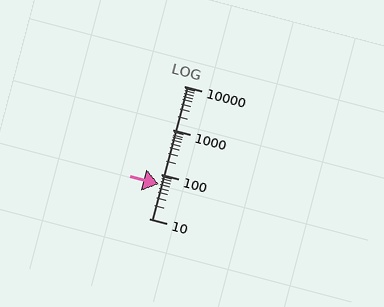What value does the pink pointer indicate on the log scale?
The pointer indicates approximately 61.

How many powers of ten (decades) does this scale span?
The scale spans 3 decades, from 10 to 10000.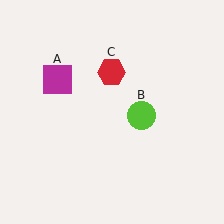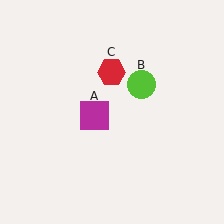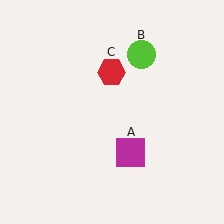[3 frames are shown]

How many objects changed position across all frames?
2 objects changed position: magenta square (object A), lime circle (object B).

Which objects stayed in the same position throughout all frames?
Red hexagon (object C) remained stationary.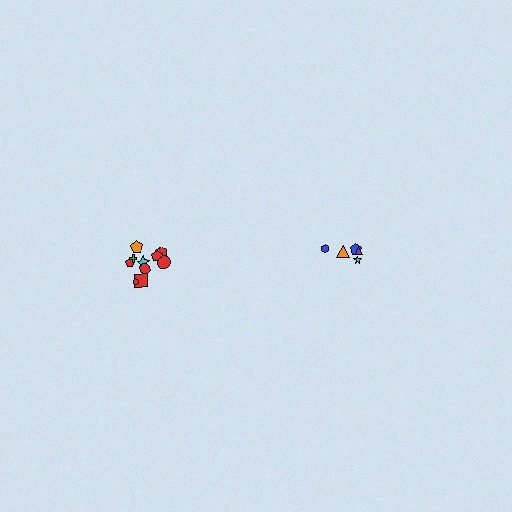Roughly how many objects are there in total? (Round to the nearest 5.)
Roughly 15 objects in total.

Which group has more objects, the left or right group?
The left group.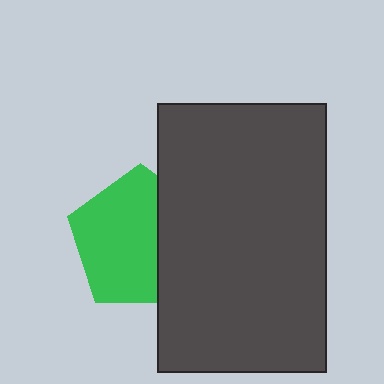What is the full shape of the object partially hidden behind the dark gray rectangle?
The partially hidden object is a green pentagon.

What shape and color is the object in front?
The object in front is a dark gray rectangle.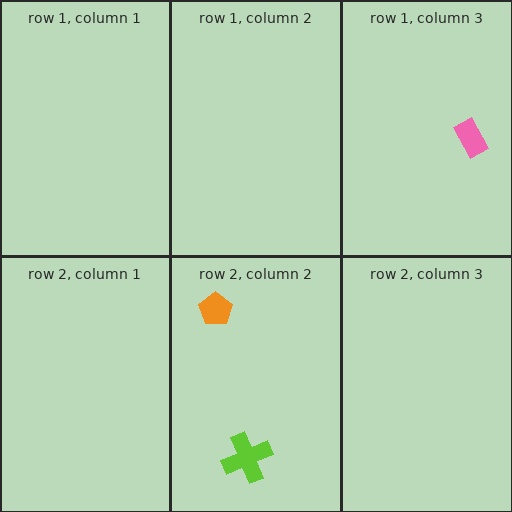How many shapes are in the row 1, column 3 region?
1.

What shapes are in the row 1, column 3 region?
The pink rectangle.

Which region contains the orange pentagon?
The row 2, column 2 region.